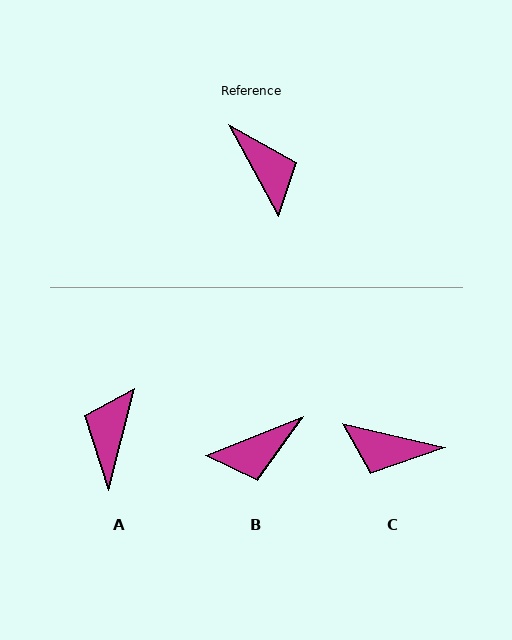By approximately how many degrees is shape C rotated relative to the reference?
Approximately 132 degrees clockwise.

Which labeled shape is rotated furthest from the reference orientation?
A, about 137 degrees away.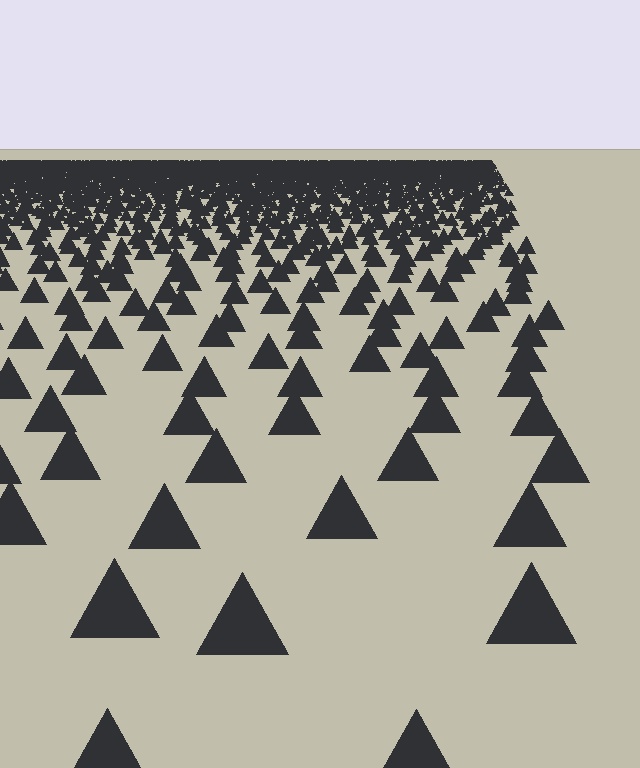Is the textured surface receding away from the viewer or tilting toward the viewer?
The surface is receding away from the viewer. Texture elements get smaller and denser toward the top.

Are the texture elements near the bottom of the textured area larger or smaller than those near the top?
Larger. Near the bottom, elements are closer to the viewer and appear at a bigger on-screen size.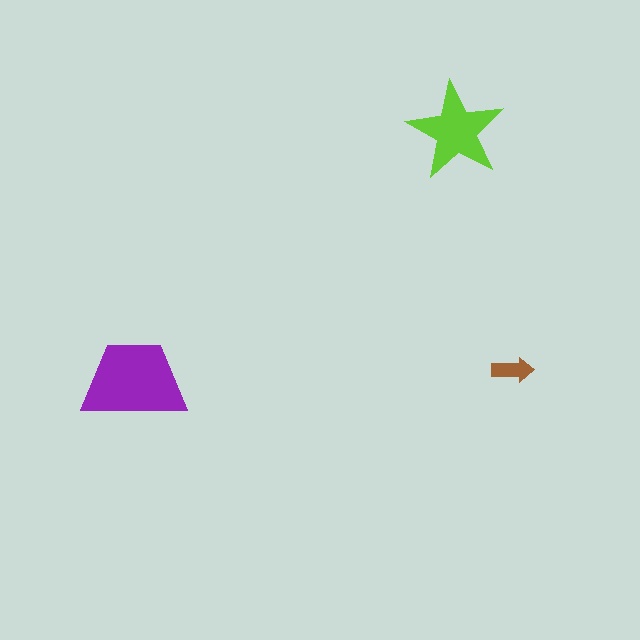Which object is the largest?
The purple trapezoid.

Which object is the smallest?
The brown arrow.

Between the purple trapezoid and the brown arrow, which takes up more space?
The purple trapezoid.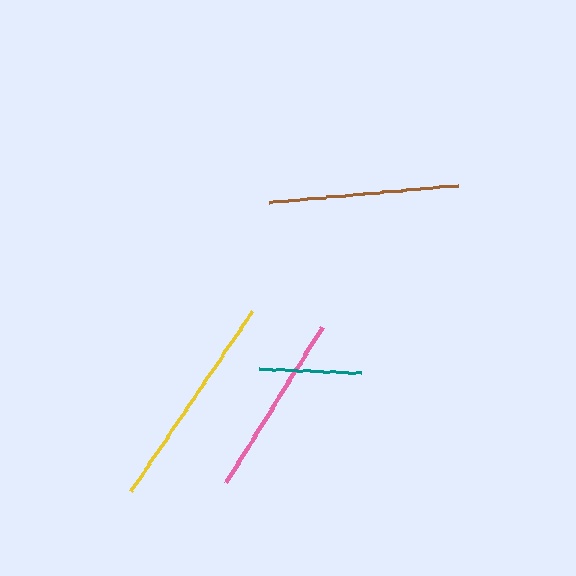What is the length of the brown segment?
The brown segment is approximately 191 pixels long.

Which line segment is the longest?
The yellow line is the longest at approximately 217 pixels.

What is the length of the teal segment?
The teal segment is approximately 101 pixels long.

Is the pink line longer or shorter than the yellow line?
The yellow line is longer than the pink line.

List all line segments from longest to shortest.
From longest to shortest: yellow, brown, pink, teal.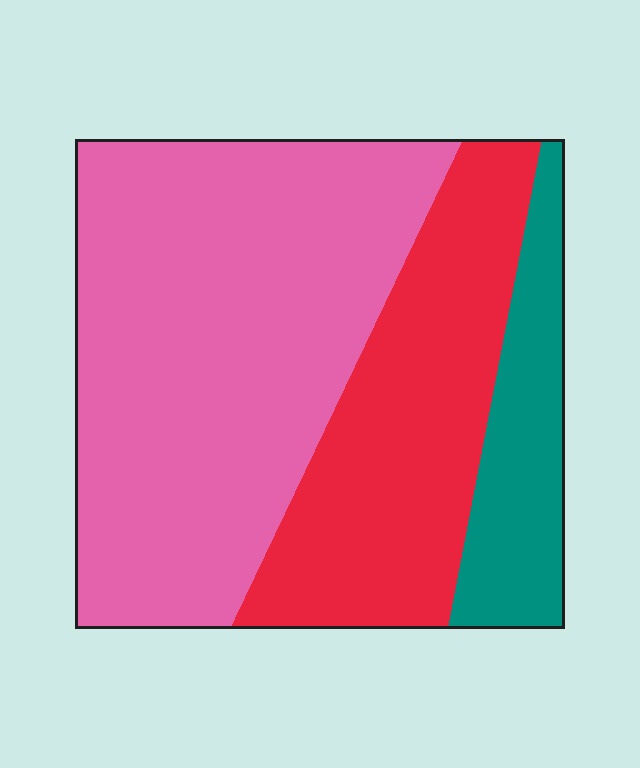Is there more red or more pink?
Pink.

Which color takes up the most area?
Pink, at roughly 55%.